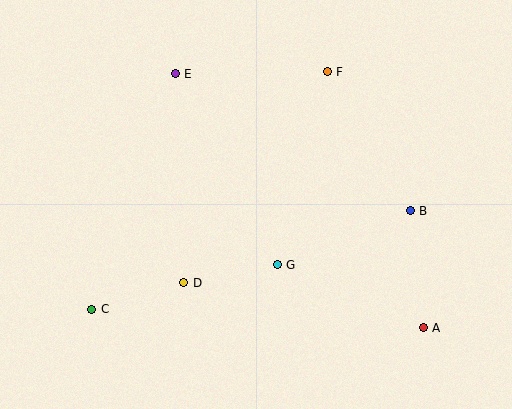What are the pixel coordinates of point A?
Point A is at (423, 328).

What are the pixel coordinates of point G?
Point G is at (277, 265).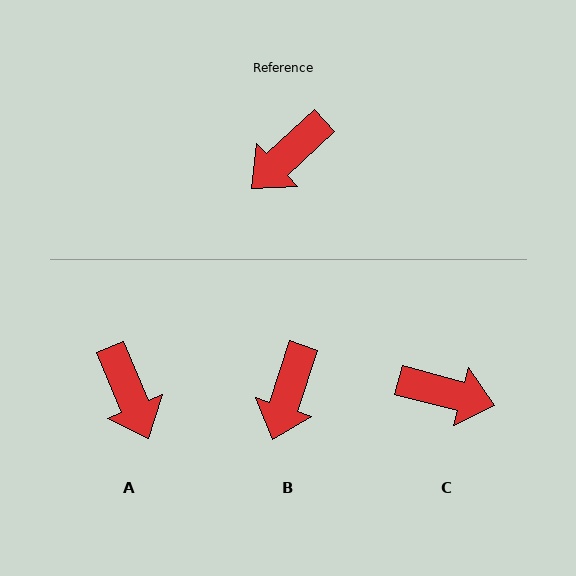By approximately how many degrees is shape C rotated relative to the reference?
Approximately 122 degrees counter-clockwise.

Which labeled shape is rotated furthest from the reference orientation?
C, about 122 degrees away.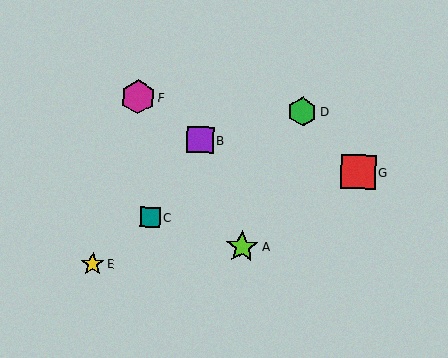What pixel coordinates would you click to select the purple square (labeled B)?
Click at (200, 140) to select the purple square B.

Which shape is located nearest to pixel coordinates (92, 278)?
The yellow star (labeled E) at (92, 264) is nearest to that location.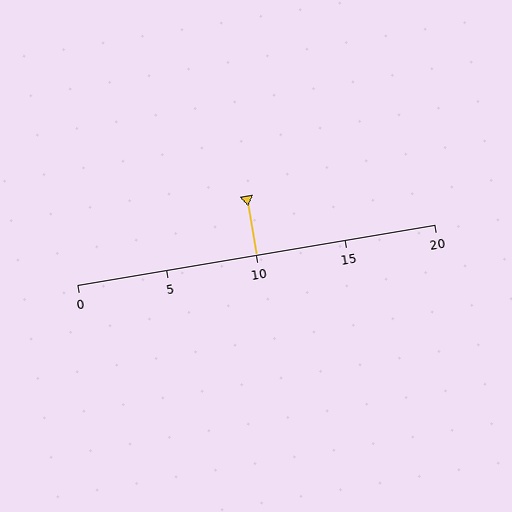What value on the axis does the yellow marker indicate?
The marker indicates approximately 10.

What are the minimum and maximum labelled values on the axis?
The axis runs from 0 to 20.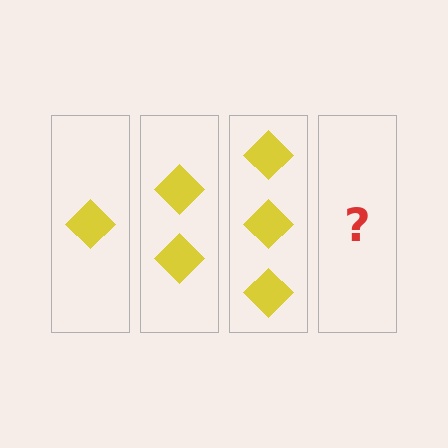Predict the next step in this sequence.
The next step is 4 diamonds.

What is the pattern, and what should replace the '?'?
The pattern is that each step adds one more diamond. The '?' should be 4 diamonds.